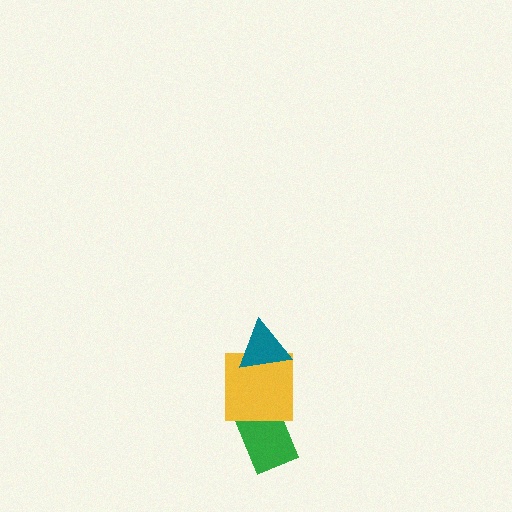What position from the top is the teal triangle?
The teal triangle is 1st from the top.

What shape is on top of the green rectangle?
The yellow square is on top of the green rectangle.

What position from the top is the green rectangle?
The green rectangle is 3rd from the top.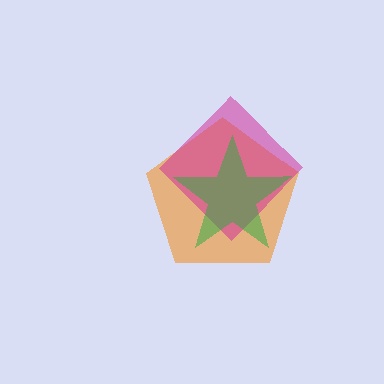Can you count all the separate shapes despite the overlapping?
Yes, there are 3 separate shapes.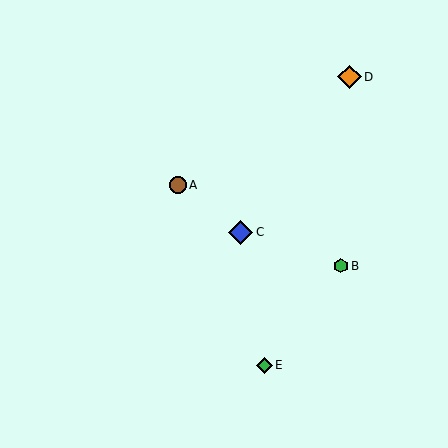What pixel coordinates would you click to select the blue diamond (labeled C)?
Click at (241, 232) to select the blue diamond C.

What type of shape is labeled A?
Shape A is a brown circle.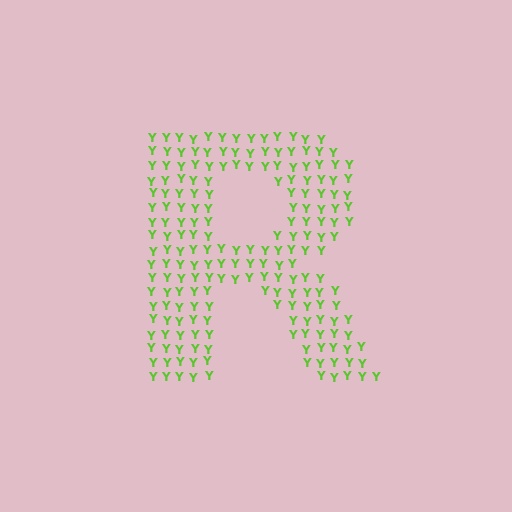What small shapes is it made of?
It is made of small letter Y's.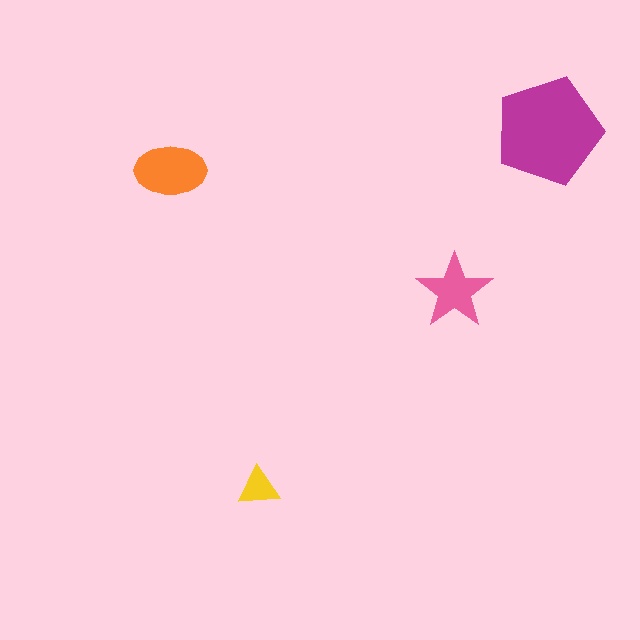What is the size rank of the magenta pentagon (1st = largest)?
1st.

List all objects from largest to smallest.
The magenta pentagon, the orange ellipse, the pink star, the yellow triangle.